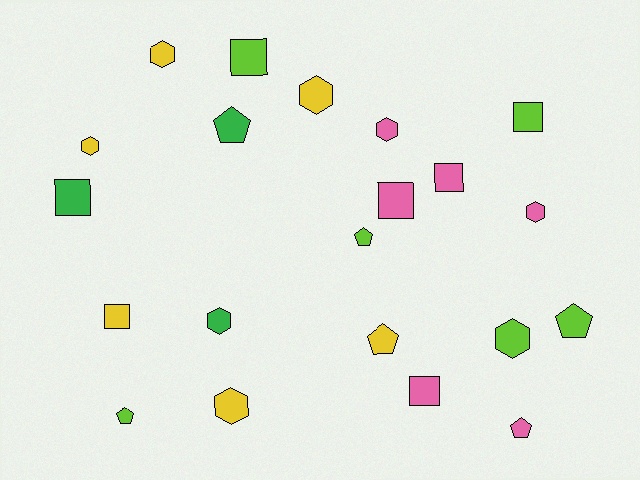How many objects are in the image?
There are 21 objects.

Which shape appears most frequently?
Hexagon, with 8 objects.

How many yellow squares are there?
There is 1 yellow square.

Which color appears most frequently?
Yellow, with 6 objects.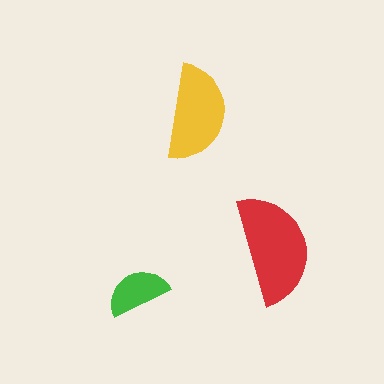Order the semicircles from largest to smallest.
the red one, the yellow one, the green one.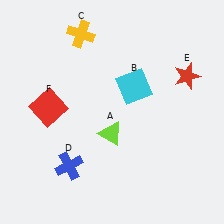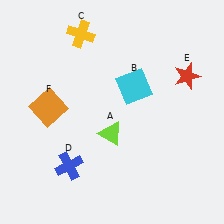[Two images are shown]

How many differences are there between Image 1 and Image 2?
There is 1 difference between the two images.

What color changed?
The square (F) changed from red in Image 1 to orange in Image 2.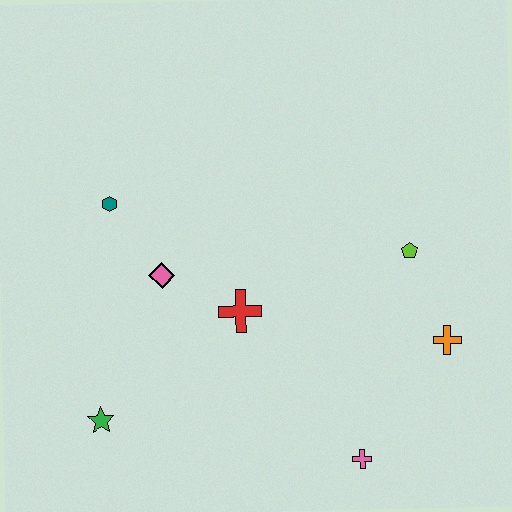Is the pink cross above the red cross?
No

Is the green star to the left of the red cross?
Yes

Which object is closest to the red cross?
The pink diamond is closest to the red cross.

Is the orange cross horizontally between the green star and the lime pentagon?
No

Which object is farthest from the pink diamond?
The orange cross is farthest from the pink diamond.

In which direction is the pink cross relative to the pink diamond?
The pink cross is to the right of the pink diamond.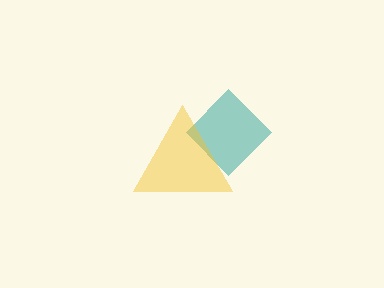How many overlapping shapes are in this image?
There are 2 overlapping shapes in the image.